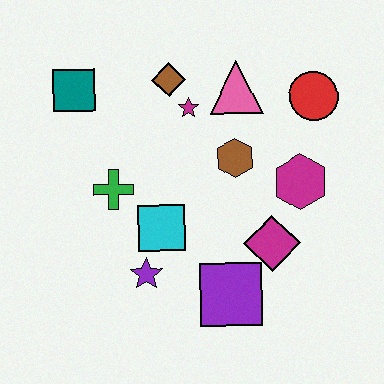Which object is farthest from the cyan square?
The red circle is farthest from the cyan square.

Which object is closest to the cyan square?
The purple star is closest to the cyan square.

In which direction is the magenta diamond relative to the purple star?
The magenta diamond is to the right of the purple star.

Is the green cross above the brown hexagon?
No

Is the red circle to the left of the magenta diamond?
No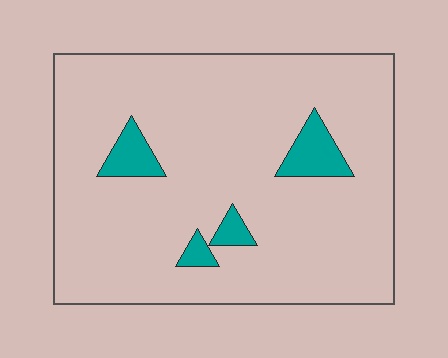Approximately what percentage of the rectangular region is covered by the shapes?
Approximately 10%.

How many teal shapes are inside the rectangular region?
4.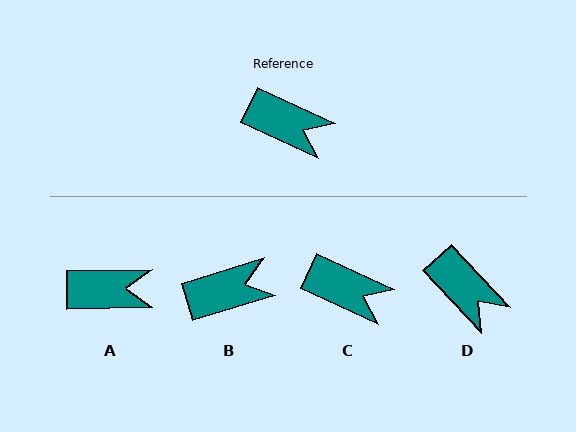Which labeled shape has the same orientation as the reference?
C.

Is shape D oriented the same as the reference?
No, it is off by about 22 degrees.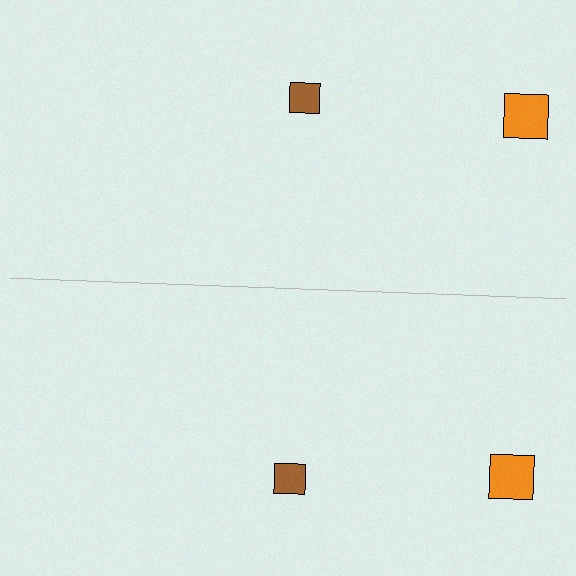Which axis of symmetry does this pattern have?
The pattern has a horizontal axis of symmetry running through the center of the image.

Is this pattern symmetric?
Yes, this pattern has bilateral (reflection) symmetry.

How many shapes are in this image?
There are 4 shapes in this image.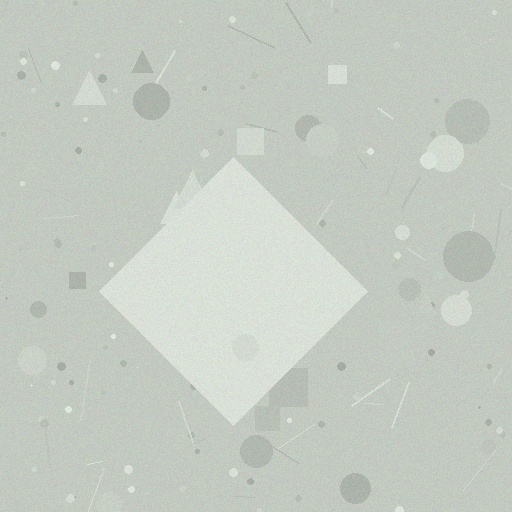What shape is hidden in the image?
A diamond is hidden in the image.